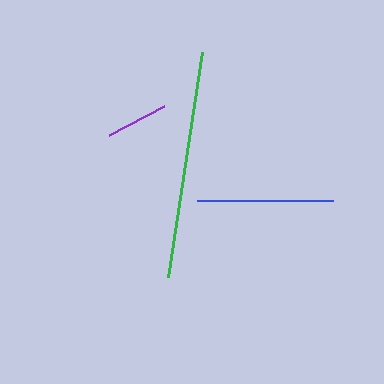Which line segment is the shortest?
The purple line is the shortest at approximately 62 pixels.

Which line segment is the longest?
The green line is the longest at approximately 228 pixels.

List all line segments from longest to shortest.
From longest to shortest: green, blue, purple.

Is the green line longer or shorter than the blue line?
The green line is longer than the blue line.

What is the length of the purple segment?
The purple segment is approximately 62 pixels long.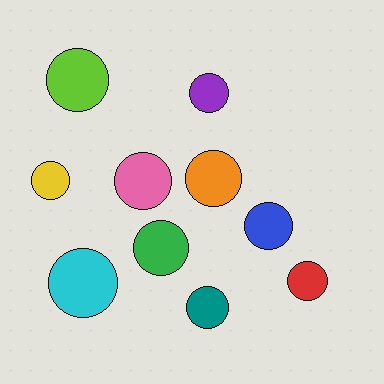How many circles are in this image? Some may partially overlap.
There are 10 circles.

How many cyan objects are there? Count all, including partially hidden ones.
There is 1 cyan object.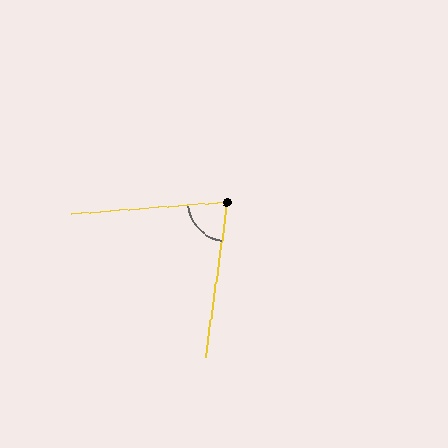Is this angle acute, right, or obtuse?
It is acute.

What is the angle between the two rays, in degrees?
Approximately 77 degrees.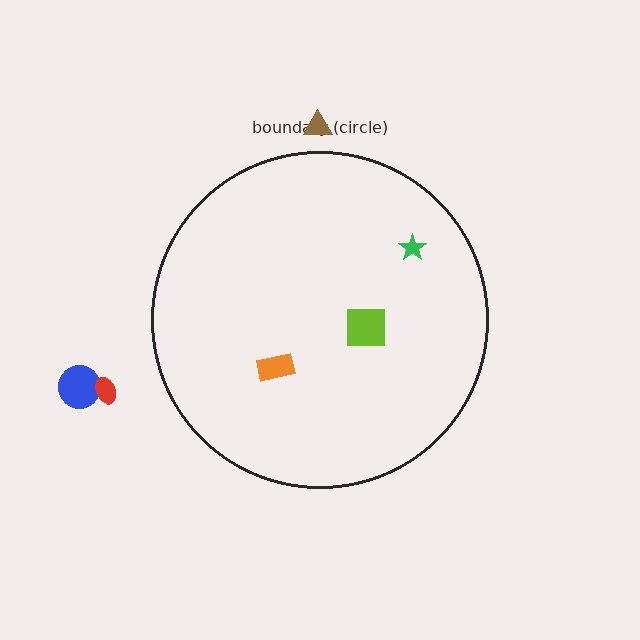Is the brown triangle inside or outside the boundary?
Outside.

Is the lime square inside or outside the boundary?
Inside.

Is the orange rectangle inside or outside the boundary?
Inside.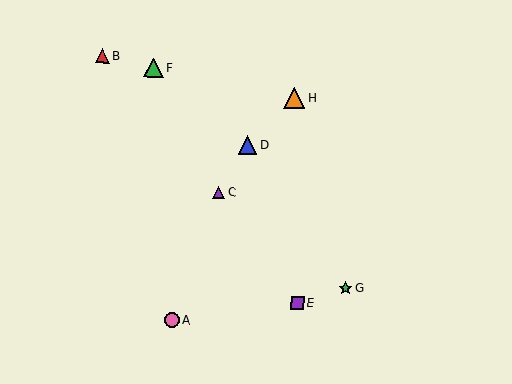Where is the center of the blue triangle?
The center of the blue triangle is at (248, 145).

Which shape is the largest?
The orange triangle (labeled H) is the largest.